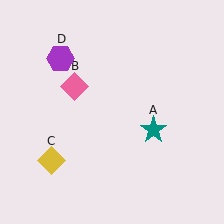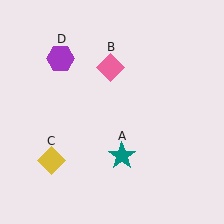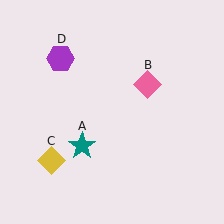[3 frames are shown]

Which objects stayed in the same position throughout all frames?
Yellow diamond (object C) and purple hexagon (object D) remained stationary.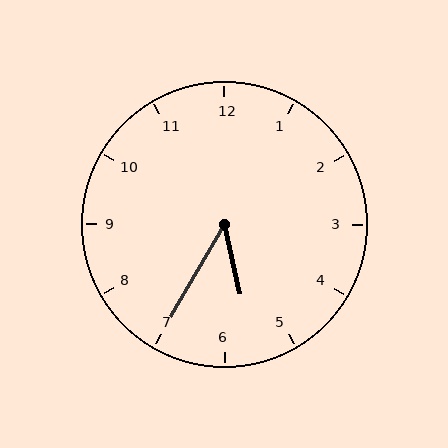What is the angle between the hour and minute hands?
Approximately 42 degrees.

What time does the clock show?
5:35.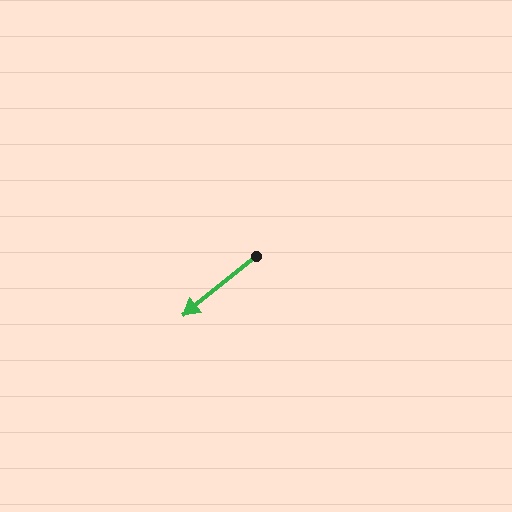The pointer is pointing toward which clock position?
Roughly 8 o'clock.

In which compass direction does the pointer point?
Southwest.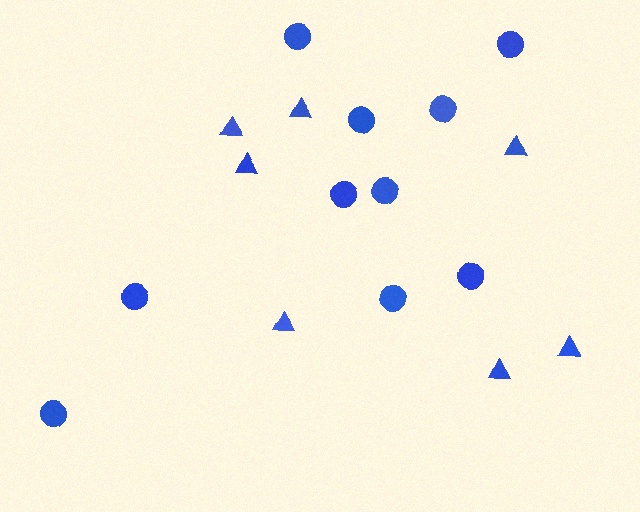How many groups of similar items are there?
There are 2 groups: one group of triangles (7) and one group of circles (10).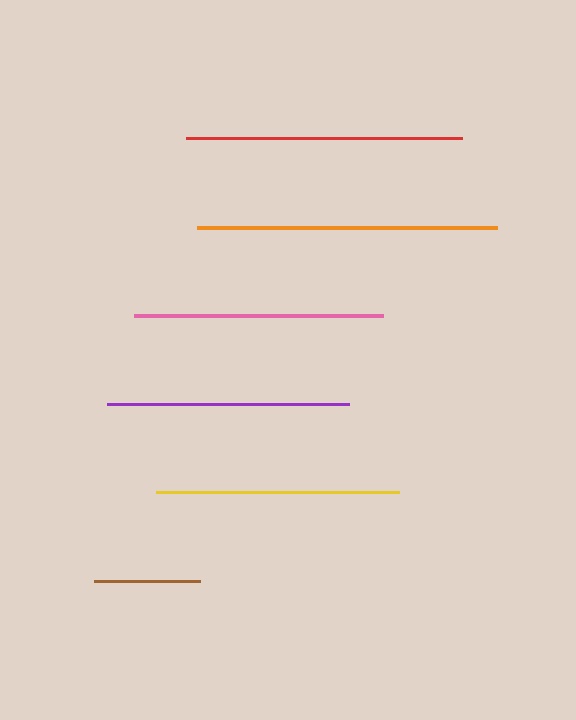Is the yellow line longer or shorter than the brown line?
The yellow line is longer than the brown line.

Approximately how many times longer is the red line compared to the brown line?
The red line is approximately 2.6 times the length of the brown line.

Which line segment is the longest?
The orange line is the longest at approximately 300 pixels.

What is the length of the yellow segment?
The yellow segment is approximately 244 pixels long.